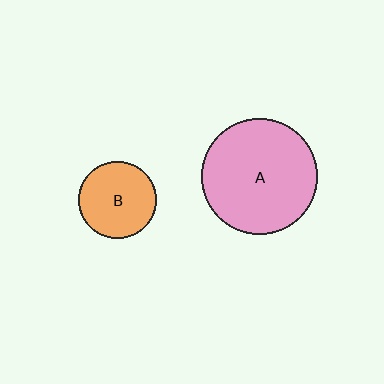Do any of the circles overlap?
No, none of the circles overlap.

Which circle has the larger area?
Circle A (pink).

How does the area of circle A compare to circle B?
Approximately 2.3 times.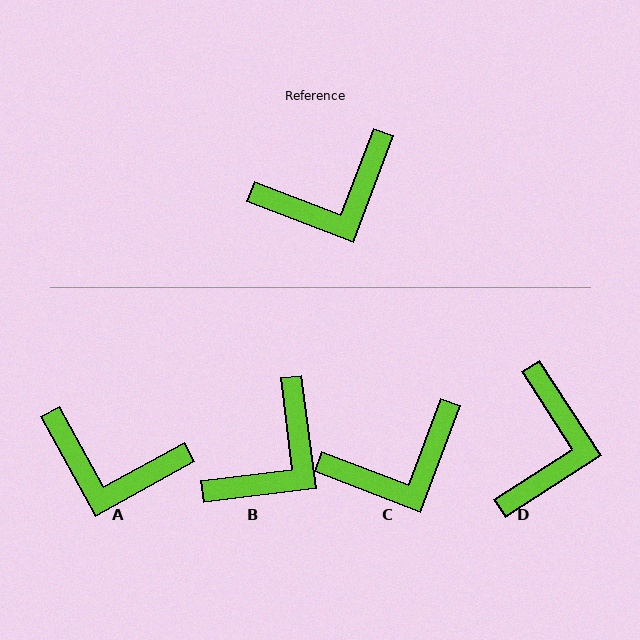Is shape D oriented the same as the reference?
No, it is off by about 54 degrees.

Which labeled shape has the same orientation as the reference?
C.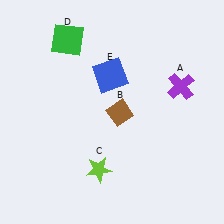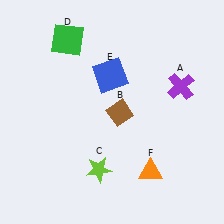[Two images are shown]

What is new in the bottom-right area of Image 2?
An orange triangle (F) was added in the bottom-right area of Image 2.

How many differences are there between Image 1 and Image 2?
There is 1 difference between the two images.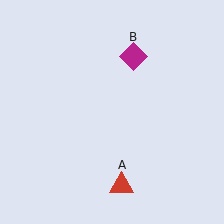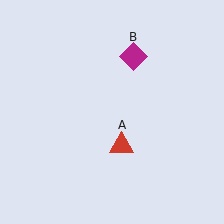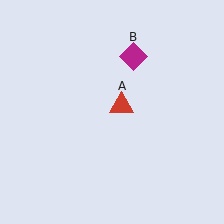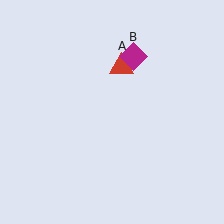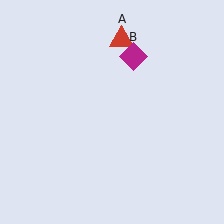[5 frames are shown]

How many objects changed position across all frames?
1 object changed position: red triangle (object A).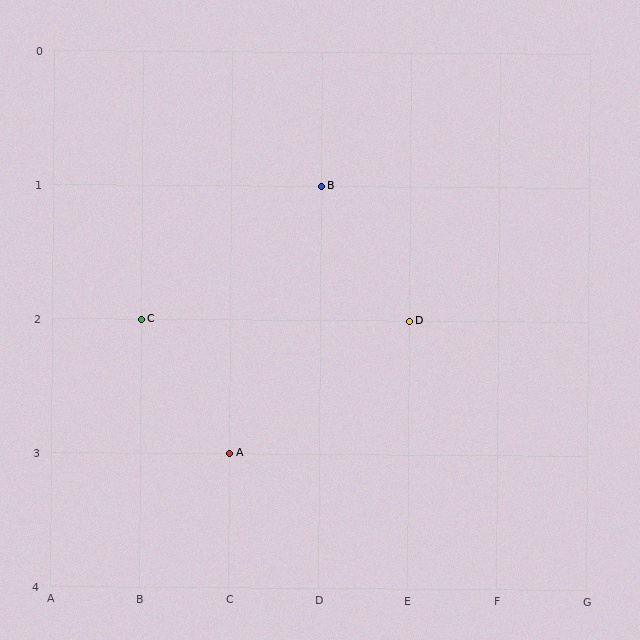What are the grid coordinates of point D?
Point D is at grid coordinates (E, 2).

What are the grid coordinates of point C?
Point C is at grid coordinates (B, 2).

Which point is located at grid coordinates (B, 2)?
Point C is at (B, 2).